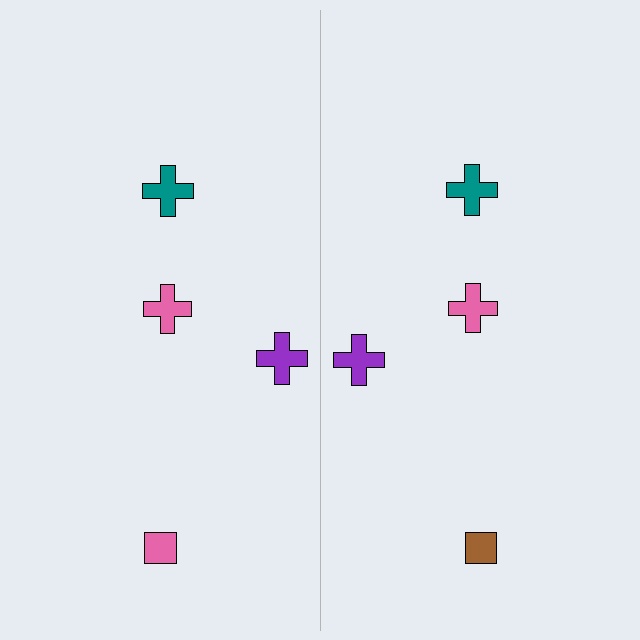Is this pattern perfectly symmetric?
No, the pattern is not perfectly symmetric. The brown square on the right side breaks the symmetry — its mirror counterpart is pink.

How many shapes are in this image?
There are 8 shapes in this image.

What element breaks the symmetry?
The brown square on the right side breaks the symmetry — its mirror counterpart is pink.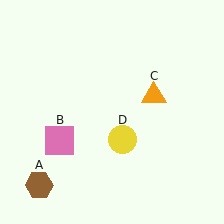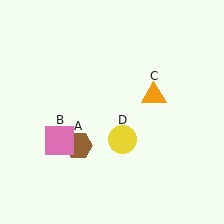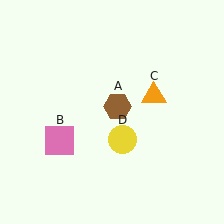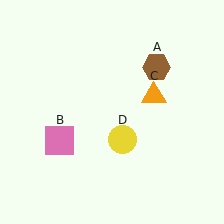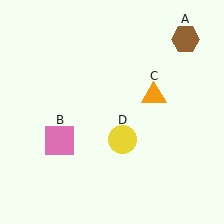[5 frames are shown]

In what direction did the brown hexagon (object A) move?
The brown hexagon (object A) moved up and to the right.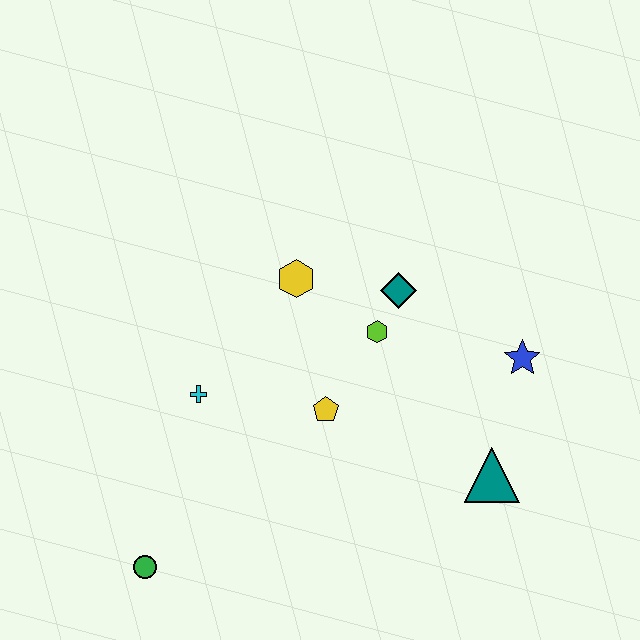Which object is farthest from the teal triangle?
The green circle is farthest from the teal triangle.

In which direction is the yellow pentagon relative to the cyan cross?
The yellow pentagon is to the right of the cyan cross.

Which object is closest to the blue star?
The teal triangle is closest to the blue star.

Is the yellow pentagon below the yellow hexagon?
Yes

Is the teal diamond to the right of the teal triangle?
No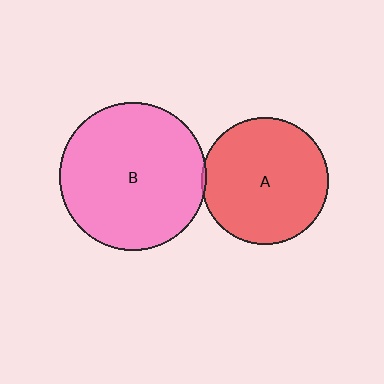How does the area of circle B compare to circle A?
Approximately 1.3 times.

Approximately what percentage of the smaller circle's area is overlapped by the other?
Approximately 5%.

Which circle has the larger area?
Circle B (pink).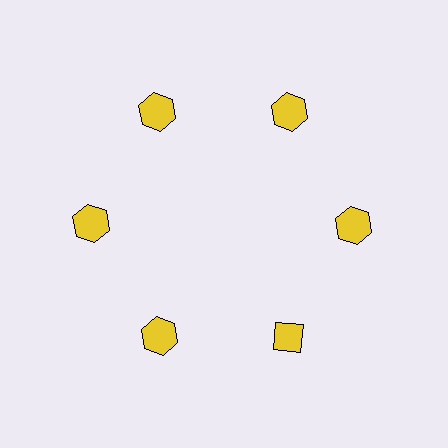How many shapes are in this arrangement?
There are 6 shapes arranged in a ring pattern.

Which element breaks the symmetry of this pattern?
The yellow diamond at roughly the 5 o'clock position breaks the symmetry. All other shapes are yellow hexagons.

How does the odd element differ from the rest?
It has a different shape: diamond instead of hexagon.